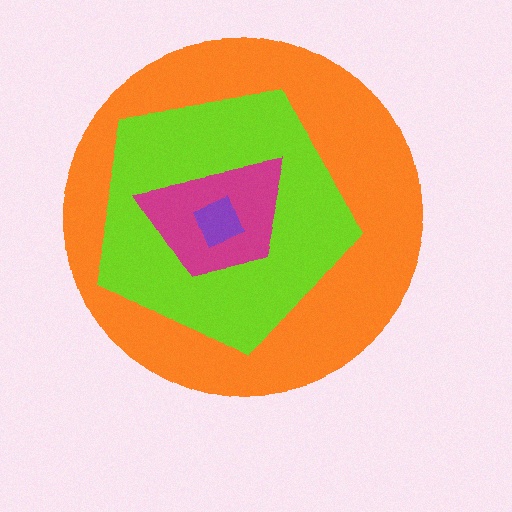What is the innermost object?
The purple square.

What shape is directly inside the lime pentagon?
The magenta trapezoid.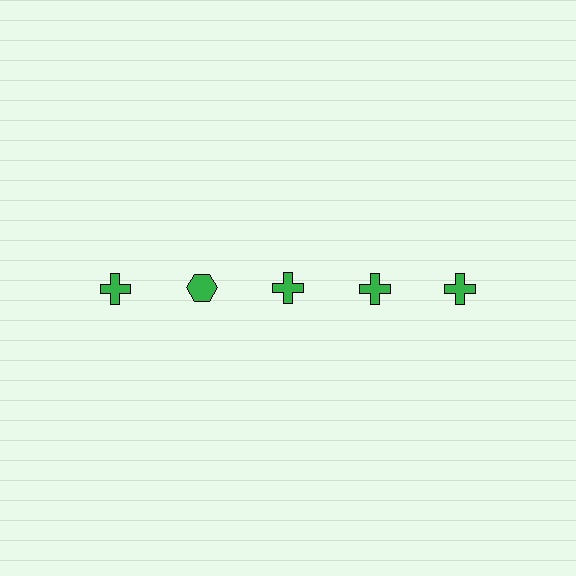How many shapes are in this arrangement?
There are 5 shapes arranged in a grid pattern.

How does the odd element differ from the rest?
It has a different shape: hexagon instead of cross.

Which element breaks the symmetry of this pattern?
The green hexagon in the top row, second from left column breaks the symmetry. All other shapes are green crosses.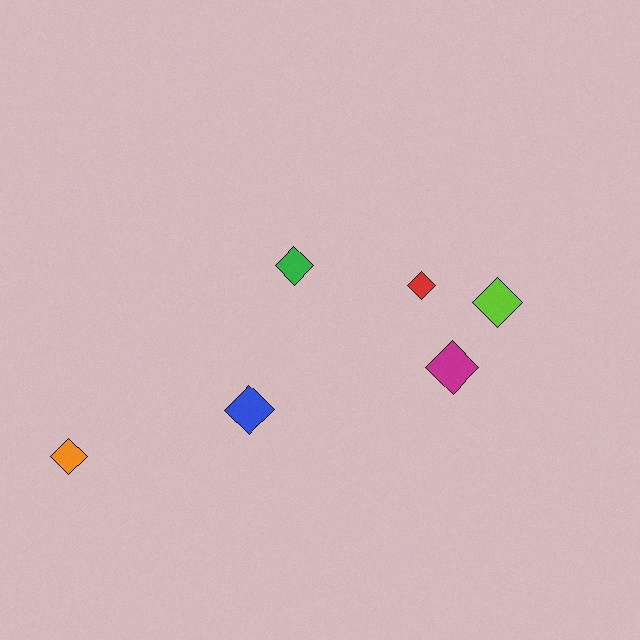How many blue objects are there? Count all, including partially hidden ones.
There is 1 blue object.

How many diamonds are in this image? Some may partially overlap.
There are 6 diamonds.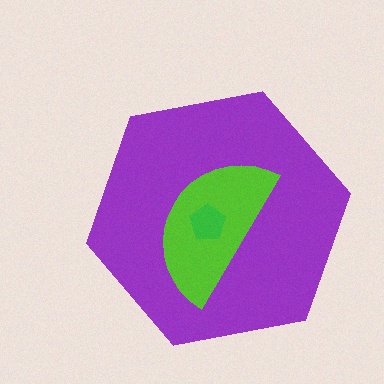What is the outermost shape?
The purple hexagon.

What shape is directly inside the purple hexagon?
The lime semicircle.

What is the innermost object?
The green pentagon.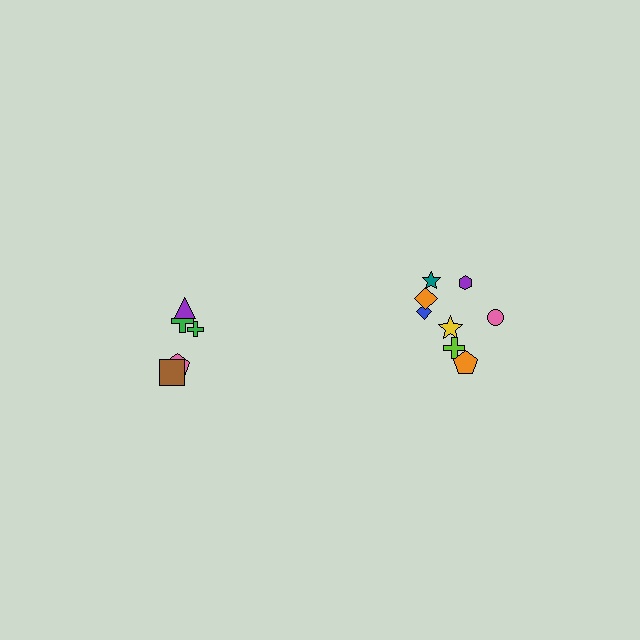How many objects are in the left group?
There are 5 objects.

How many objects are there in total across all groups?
There are 13 objects.